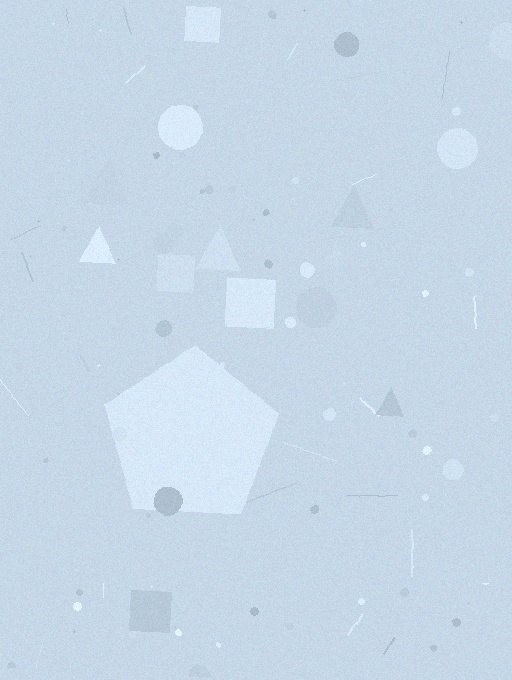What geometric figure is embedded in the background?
A pentagon is embedded in the background.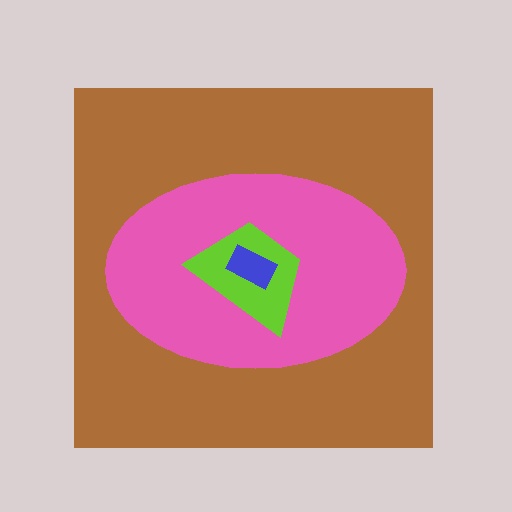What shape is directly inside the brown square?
The pink ellipse.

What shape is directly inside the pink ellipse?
The lime trapezoid.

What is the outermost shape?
The brown square.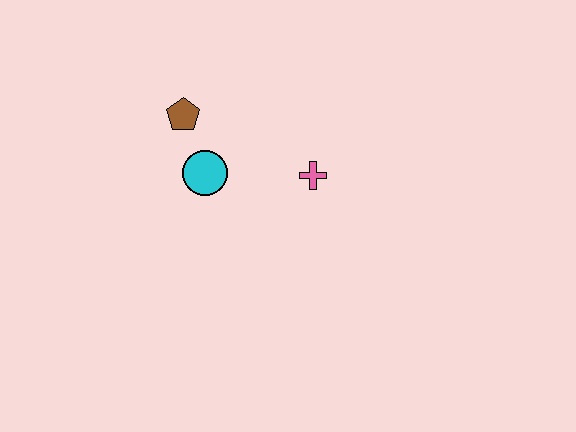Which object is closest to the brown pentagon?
The cyan circle is closest to the brown pentagon.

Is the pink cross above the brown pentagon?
No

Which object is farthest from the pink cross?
The brown pentagon is farthest from the pink cross.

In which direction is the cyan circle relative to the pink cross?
The cyan circle is to the left of the pink cross.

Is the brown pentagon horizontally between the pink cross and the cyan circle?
No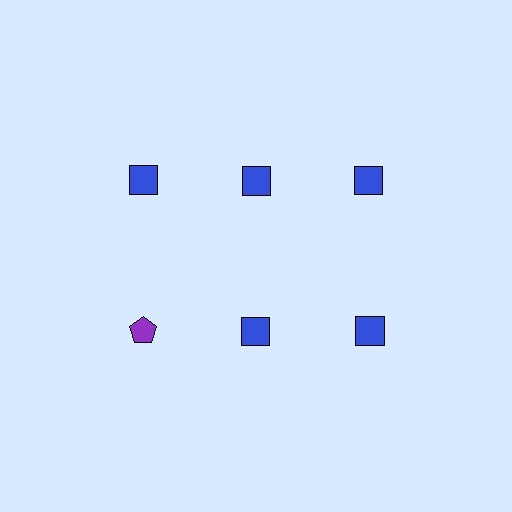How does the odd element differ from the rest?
It differs in both color (purple instead of blue) and shape (pentagon instead of square).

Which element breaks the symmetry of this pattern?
The purple pentagon in the second row, leftmost column breaks the symmetry. All other shapes are blue squares.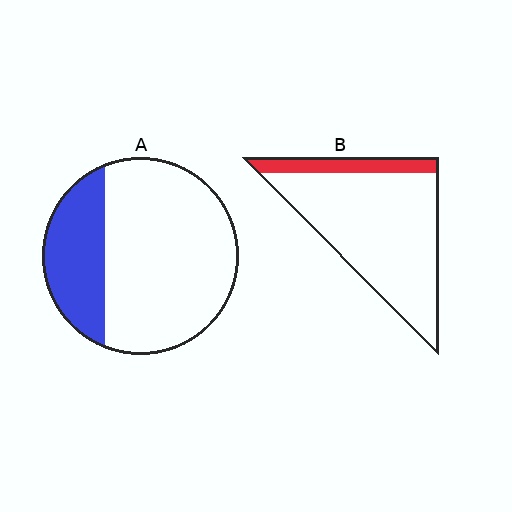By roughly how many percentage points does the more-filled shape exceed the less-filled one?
By roughly 10 percentage points (A over B).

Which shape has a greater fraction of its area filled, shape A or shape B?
Shape A.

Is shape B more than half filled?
No.